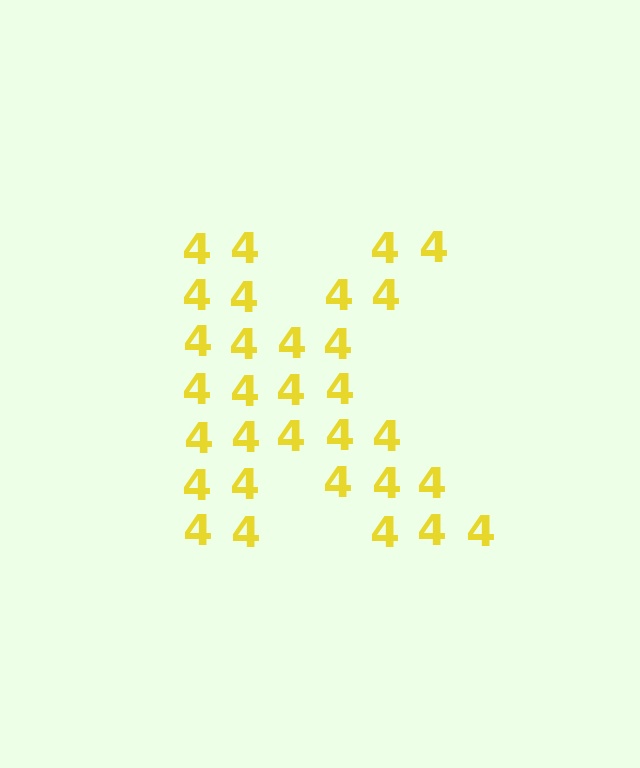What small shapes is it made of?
It is made of small digit 4's.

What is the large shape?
The large shape is the letter K.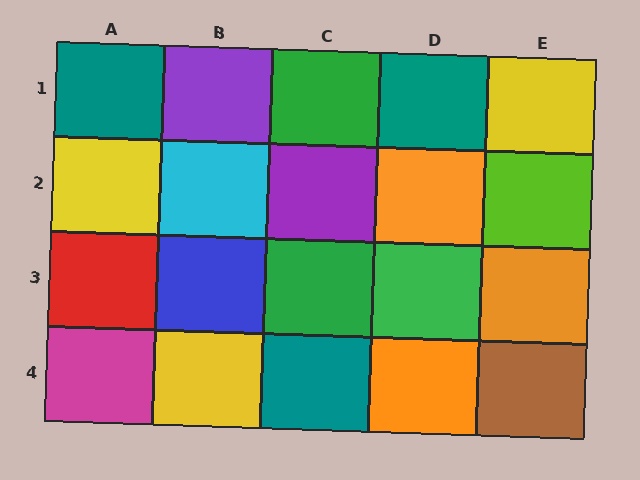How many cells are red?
1 cell is red.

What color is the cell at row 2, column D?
Orange.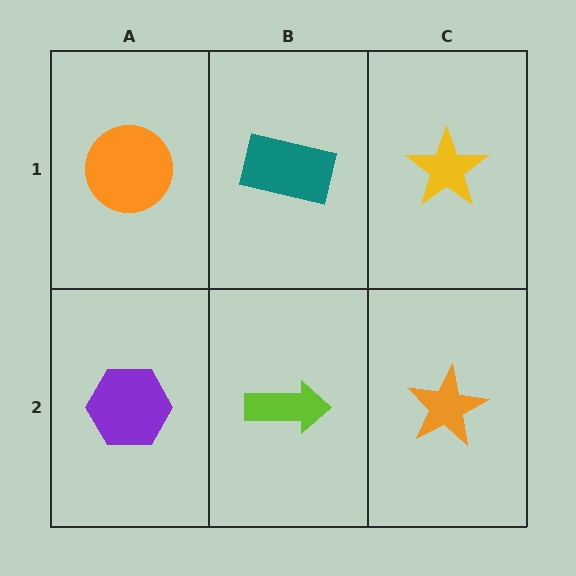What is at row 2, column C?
An orange star.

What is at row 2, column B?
A lime arrow.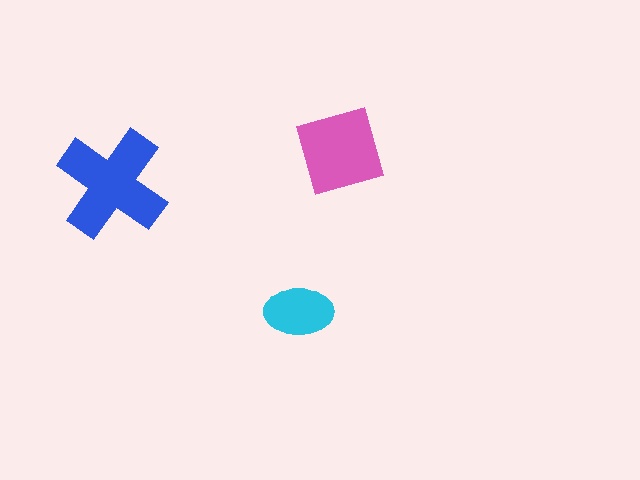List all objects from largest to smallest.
The blue cross, the pink diamond, the cyan ellipse.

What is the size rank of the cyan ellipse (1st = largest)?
3rd.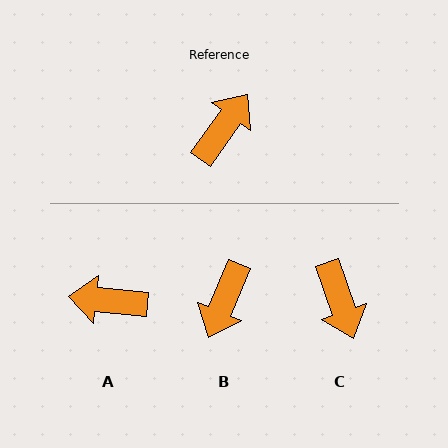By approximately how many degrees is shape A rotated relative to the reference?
Approximately 120 degrees counter-clockwise.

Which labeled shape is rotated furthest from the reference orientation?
B, about 167 degrees away.